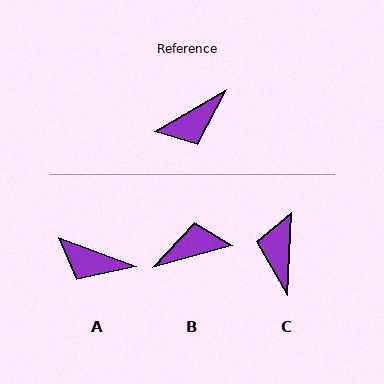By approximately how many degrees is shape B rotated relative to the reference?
Approximately 165 degrees counter-clockwise.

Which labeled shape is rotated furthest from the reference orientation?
B, about 165 degrees away.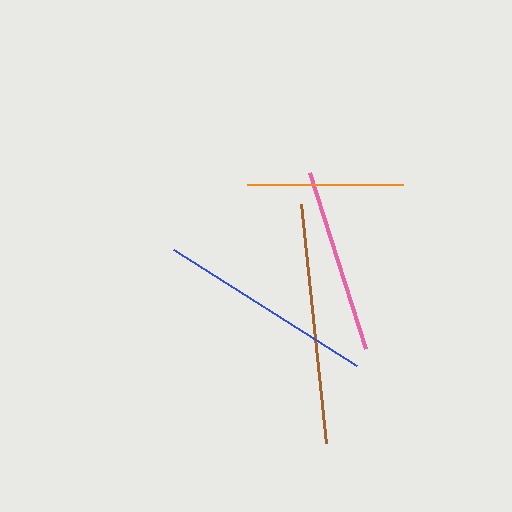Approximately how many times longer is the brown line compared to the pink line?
The brown line is approximately 1.3 times the length of the pink line.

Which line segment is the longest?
The brown line is the longest at approximately 240 pixels.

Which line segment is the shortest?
The orange line is the shortest at approximately 157 pixels.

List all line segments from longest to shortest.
From longest to shortest: brown, blue, pink, orange.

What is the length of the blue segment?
The blue segment is approximately 217 pixels long.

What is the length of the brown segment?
The brown segment is approximately 240 pixels long.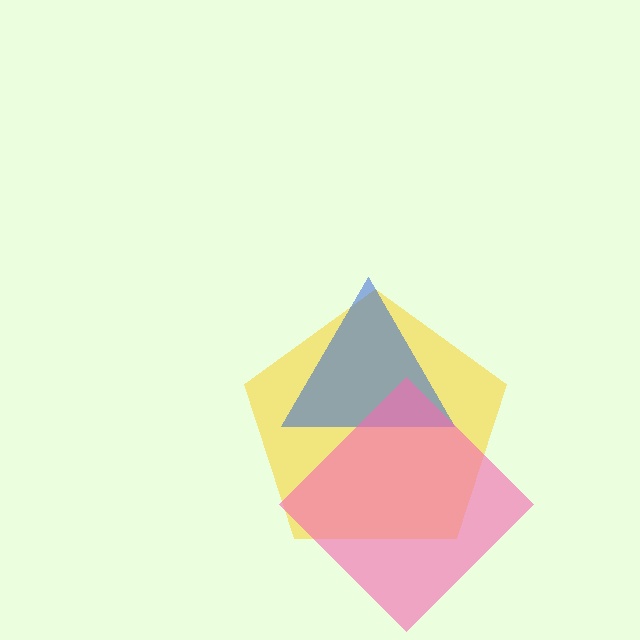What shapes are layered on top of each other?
The layered shapes are: a yellow pentagon, a blue triangle, a pink diamond.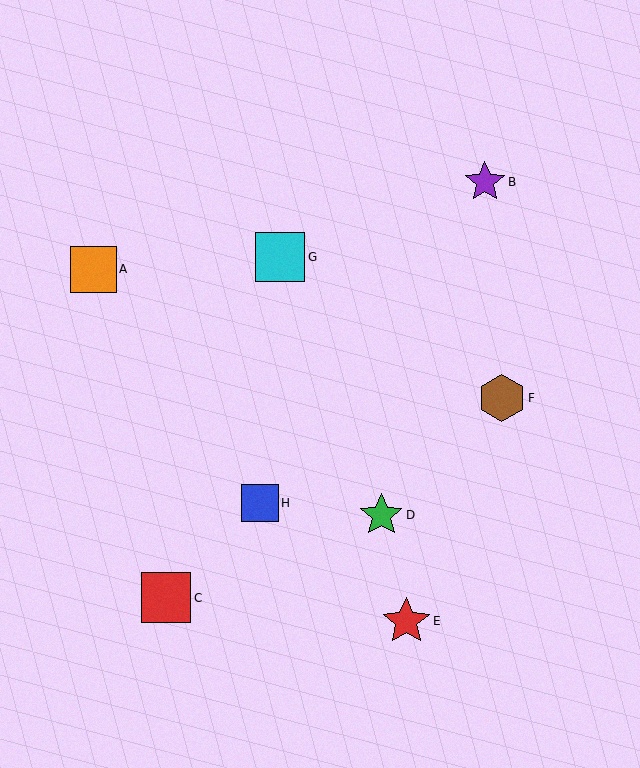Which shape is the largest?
The red square (labeled C) is the largest.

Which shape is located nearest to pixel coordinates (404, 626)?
The red star (labeled E) at (406, 621) is nearest to that location.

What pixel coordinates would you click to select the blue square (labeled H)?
Click at (260, 503) to select the blue square H.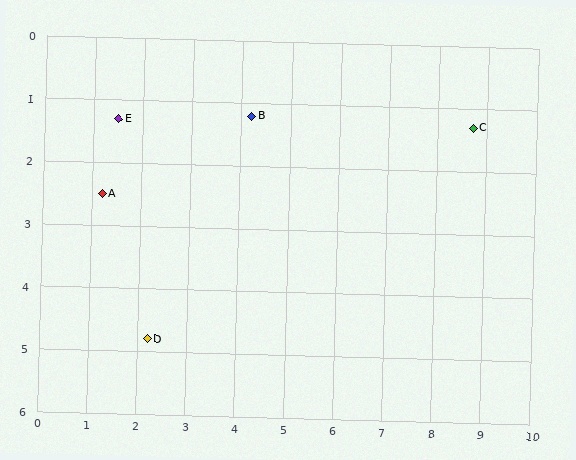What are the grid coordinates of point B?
Point B is at approximately (4.2, 1.2).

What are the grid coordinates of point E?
Point E is at approximately (1.5, 1.3).